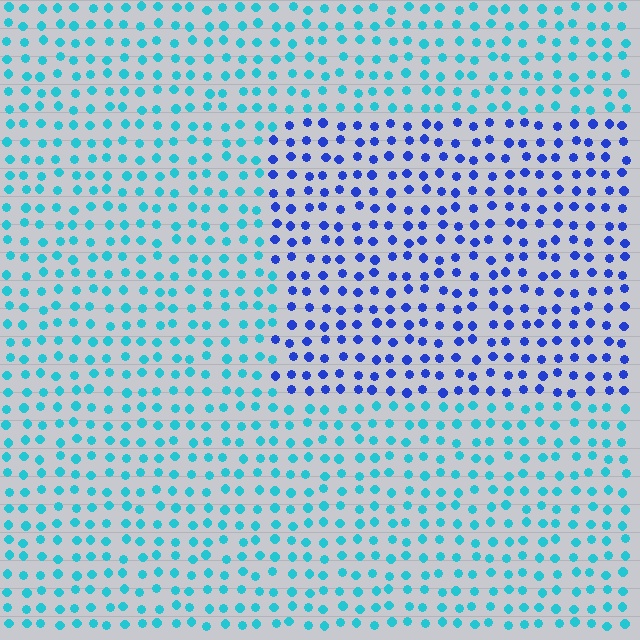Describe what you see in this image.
The image is filled with small cyan elements in a uniform arrangement. A rectangle-shaped region is visible where the elements are tinted to a slightly different hue, forming a subtle color boundary.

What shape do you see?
I see a rectangle.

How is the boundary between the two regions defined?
The boundary is defined purely by a slight shift in hue (about 48 degrees). Spacing, size, and orientation are identical on both sides.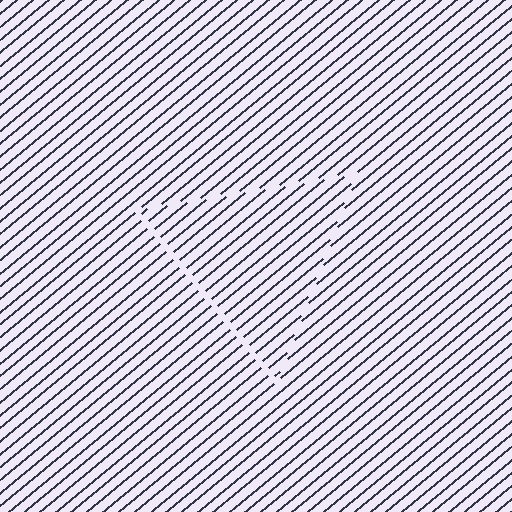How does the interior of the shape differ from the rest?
The interior of the shape contains the same grating, shifted by half a period — the contour is defined by the phase discontinuity where line-ends from the inner and outer gratings abut.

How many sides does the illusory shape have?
3 sides — the line-ends trace a triangle.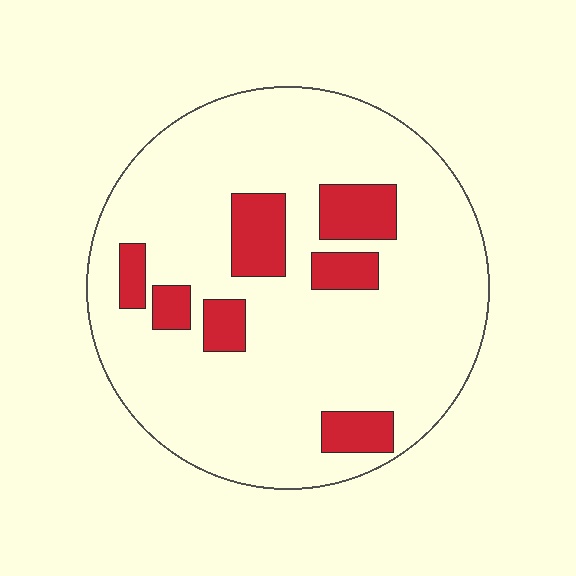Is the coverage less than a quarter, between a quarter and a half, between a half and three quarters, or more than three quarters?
Less than a quarter.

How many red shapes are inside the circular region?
7.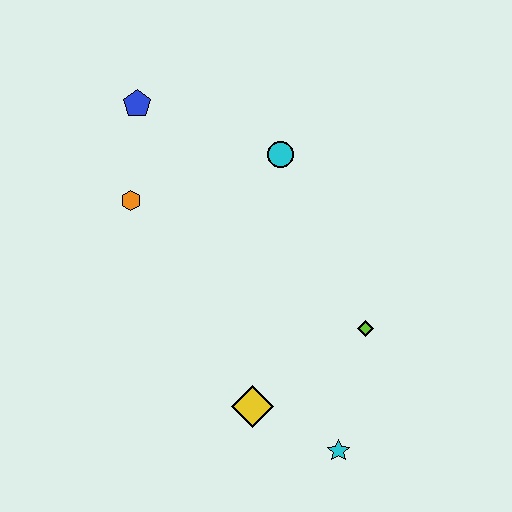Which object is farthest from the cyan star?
The blue pentagon is farthest from the cyan star.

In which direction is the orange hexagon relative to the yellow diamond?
The orange hexagon is above the yellow diamond.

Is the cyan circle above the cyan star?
Yes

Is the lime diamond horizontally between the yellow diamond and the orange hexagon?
No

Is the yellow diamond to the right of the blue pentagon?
Yes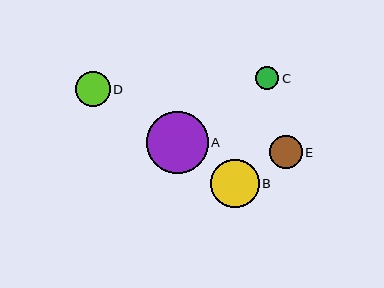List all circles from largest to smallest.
From largest to smallest: A, B, D, E, C.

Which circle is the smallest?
Circle C is the smallest with a size of approximately 23 pixels.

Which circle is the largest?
Circle A is the largest with a size of approximately 62 pixels.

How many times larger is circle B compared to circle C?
Circle B is approximately 2.1 times the size of circle C.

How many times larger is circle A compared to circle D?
Circle A is approximately 1.8 times the size of circle D.